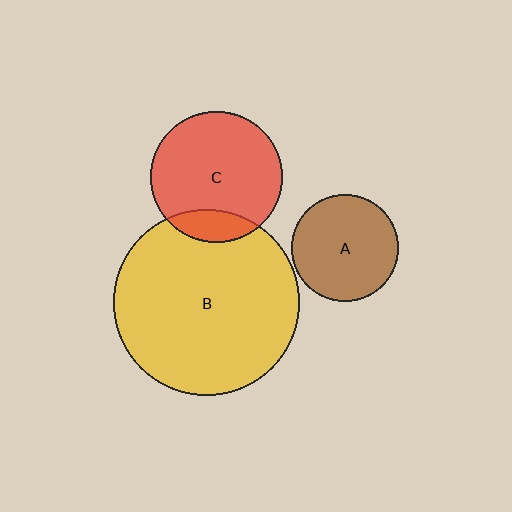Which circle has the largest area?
Circle B (yellow).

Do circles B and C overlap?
Yes.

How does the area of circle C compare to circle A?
Approximately 1.5 times.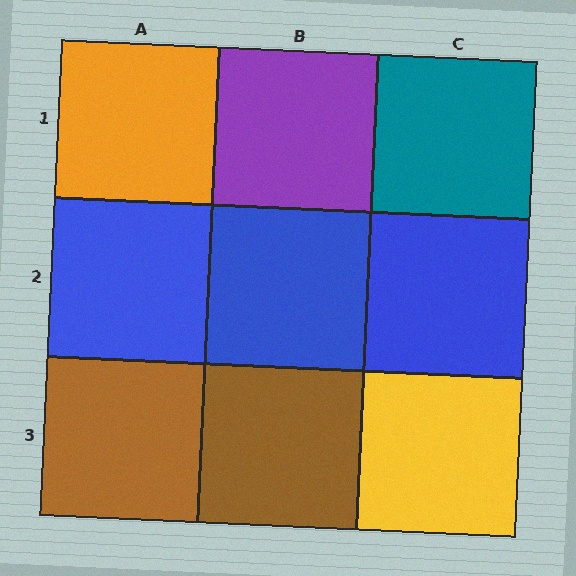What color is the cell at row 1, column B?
Purple.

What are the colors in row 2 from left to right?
Blue, blue, blue.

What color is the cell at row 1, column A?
Orange.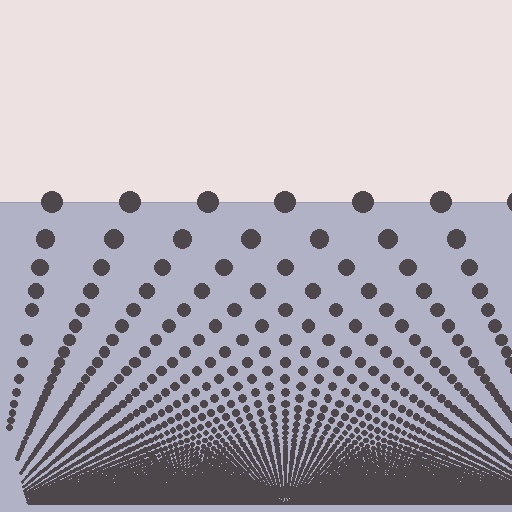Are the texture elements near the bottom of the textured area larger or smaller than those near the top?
Smaller. The gradient is inverted — elements near the bottom are smaller and denser.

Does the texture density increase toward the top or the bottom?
Density increases toward the bottom.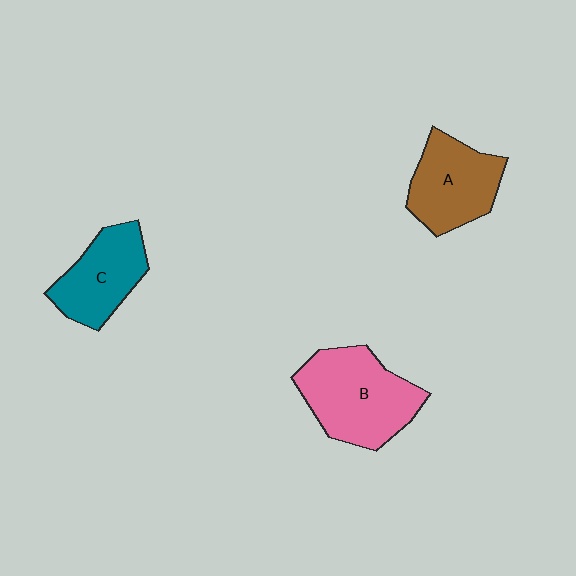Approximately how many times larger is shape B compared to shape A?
Approximately 1.3 times.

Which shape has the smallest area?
Shape C (teal).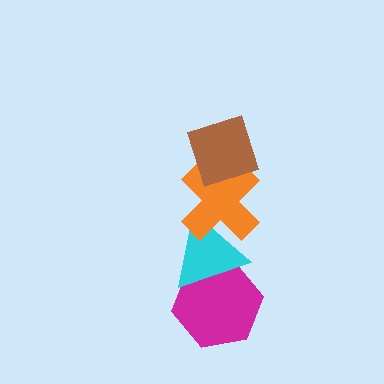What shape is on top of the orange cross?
The brown diamond is on top of the orange cross.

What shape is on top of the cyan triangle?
The orange cross is on top of the cyan triangle.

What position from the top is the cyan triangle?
The cyan triangle is 3rd from the top.